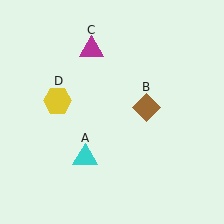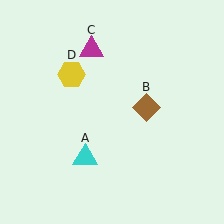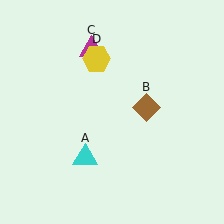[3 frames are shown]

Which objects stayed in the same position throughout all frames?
Cyan triangle (object A) and brown diamond (object B) and magenta triangle (object C) remained stationary.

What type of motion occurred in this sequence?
The yellow hexagon (object D) rotated clockwise around the center of the scene.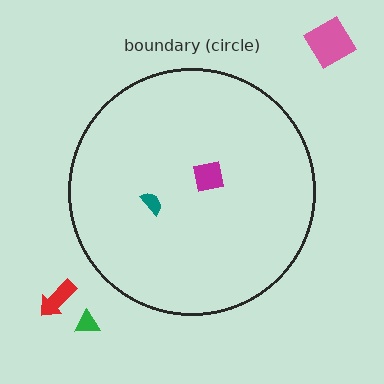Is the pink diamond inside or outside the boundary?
Outside.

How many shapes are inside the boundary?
2 inside, 3 outside.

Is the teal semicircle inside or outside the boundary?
Inside.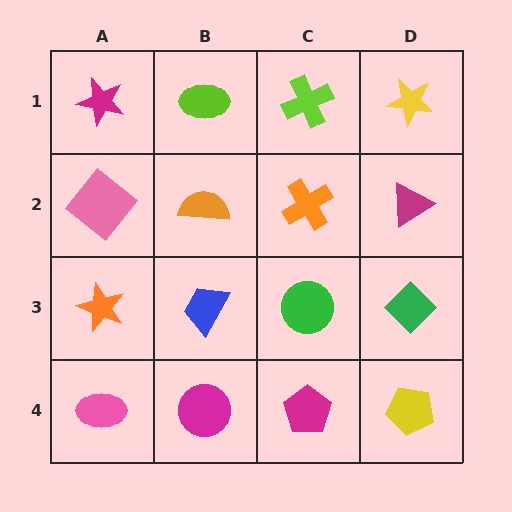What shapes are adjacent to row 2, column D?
A yellow star (row 1, column D), a green diamond (row 3, column D), an orange cross (row 2, column C).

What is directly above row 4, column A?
An orange star.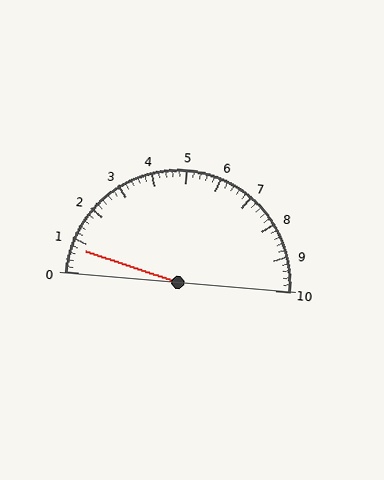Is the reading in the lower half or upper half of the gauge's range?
The reading is in the lower half of the range (0 to 10).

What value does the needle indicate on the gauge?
The needle indicates approximately 0.8.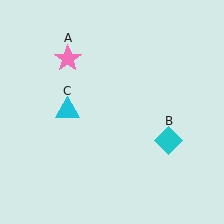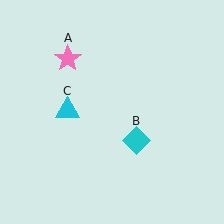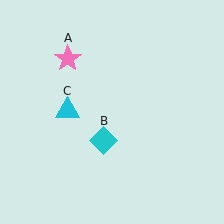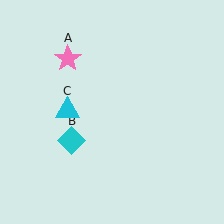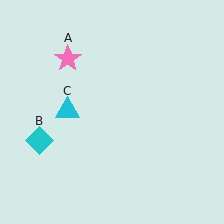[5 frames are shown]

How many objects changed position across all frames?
1 object changed position: cyan diamond (object B).